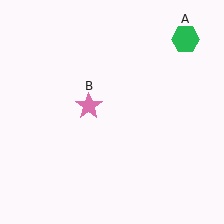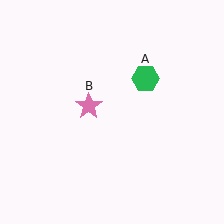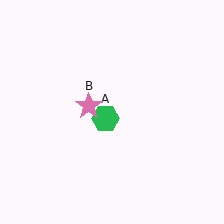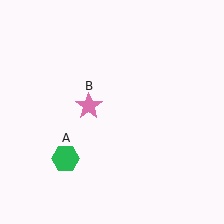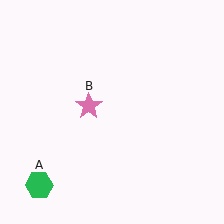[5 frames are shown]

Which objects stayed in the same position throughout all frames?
Pink star (object B) remained stationary.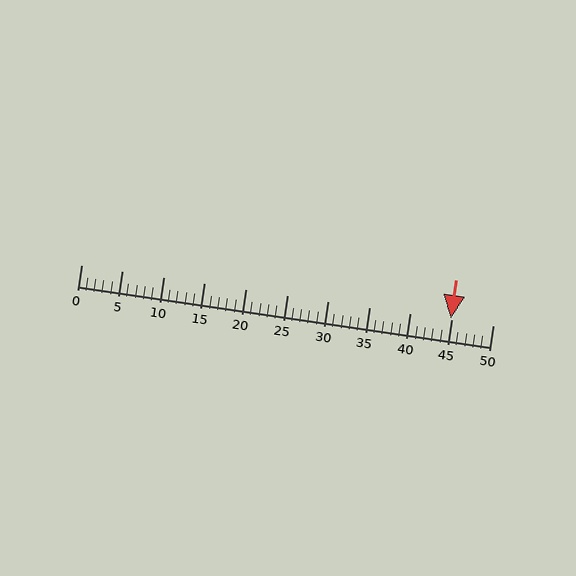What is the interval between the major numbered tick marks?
The major tick marks are spaced 5 units apart.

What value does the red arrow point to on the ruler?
The red arrow points to approximately 45.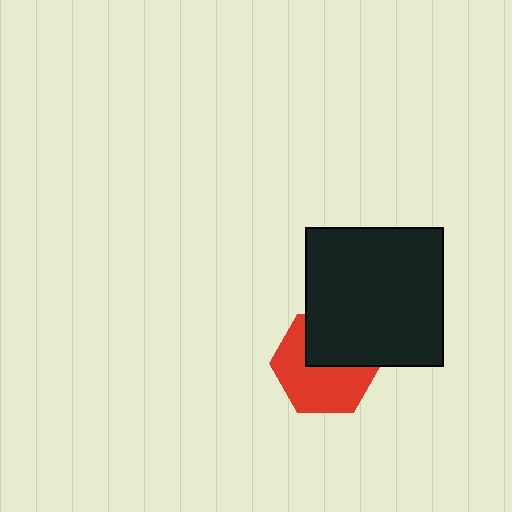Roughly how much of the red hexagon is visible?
About half of it is visible (roughly 60%).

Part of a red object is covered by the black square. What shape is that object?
It is a hexagon.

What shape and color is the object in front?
The object in front is a black square.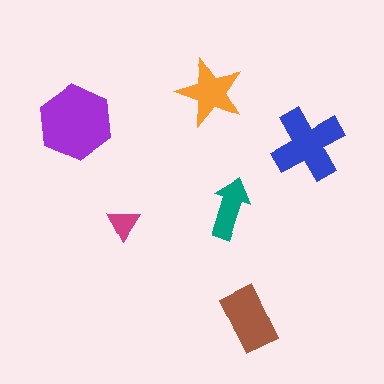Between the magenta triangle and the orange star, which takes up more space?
The orange star.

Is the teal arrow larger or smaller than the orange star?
Smaller.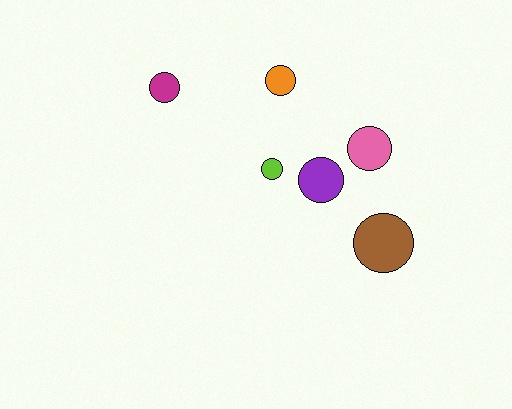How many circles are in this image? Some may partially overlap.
There are 6 circles.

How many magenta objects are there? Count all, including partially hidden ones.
There is 1 magenta object.